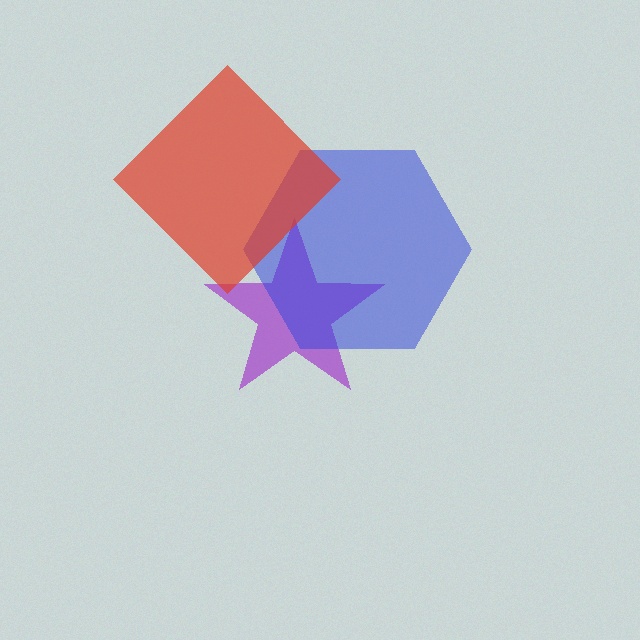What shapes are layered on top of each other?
The layered shapes are: a purple star, a blue hexagon, a red diamond.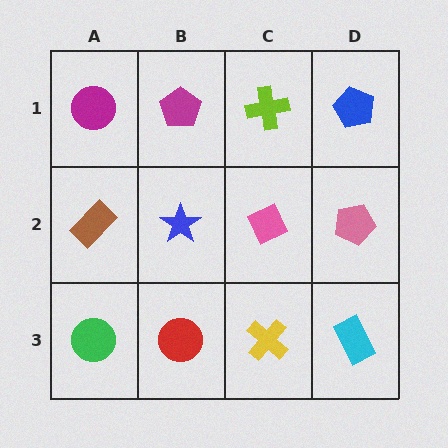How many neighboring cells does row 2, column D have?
3.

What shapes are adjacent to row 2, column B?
A magenta pentagon (row 1, column B), a red circle (row 3, column B), a brown rectangle (row 2, column A), a pink diamond (row 2, column C).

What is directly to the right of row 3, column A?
A red circle.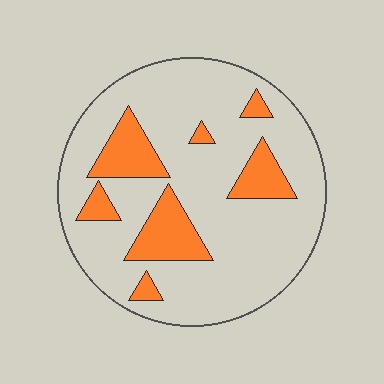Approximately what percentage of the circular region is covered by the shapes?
Approximately 20%.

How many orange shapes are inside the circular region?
7.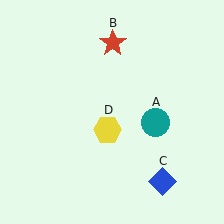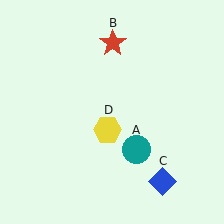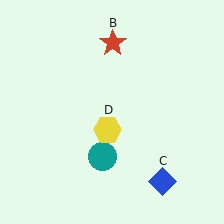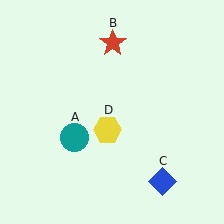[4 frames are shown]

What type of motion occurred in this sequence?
The teal circle (object A) rotated clockwise around the center of the scene.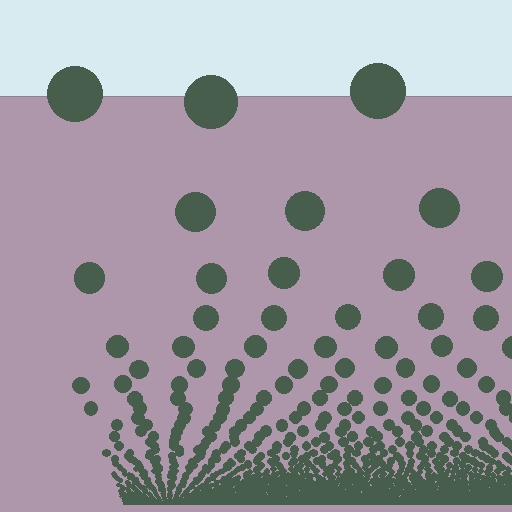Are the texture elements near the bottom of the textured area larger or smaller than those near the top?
Smaller. The gradient is inverted — elements near the bottom are smaller and denser.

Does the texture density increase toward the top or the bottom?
Density increases toward the bottom.